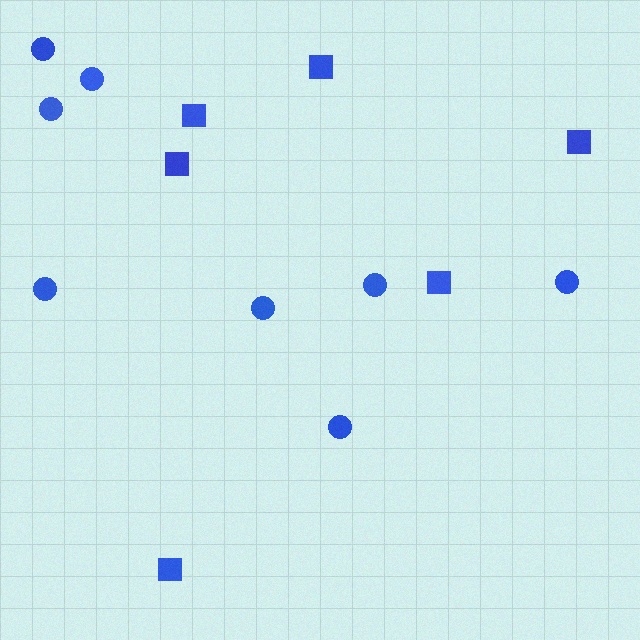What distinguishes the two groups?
There are 2 groups: one group of circles (8) and one group of squares (6).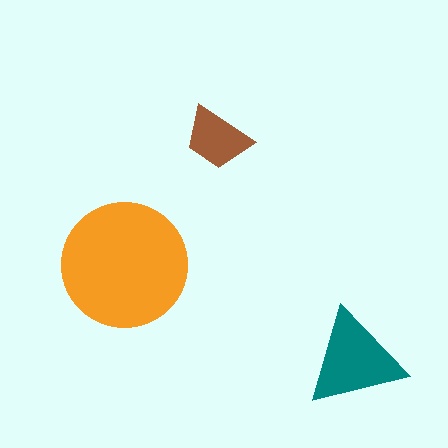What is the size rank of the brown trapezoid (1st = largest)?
3rd.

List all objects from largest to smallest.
The orange circle, the teal triangle, the brown trapezoid.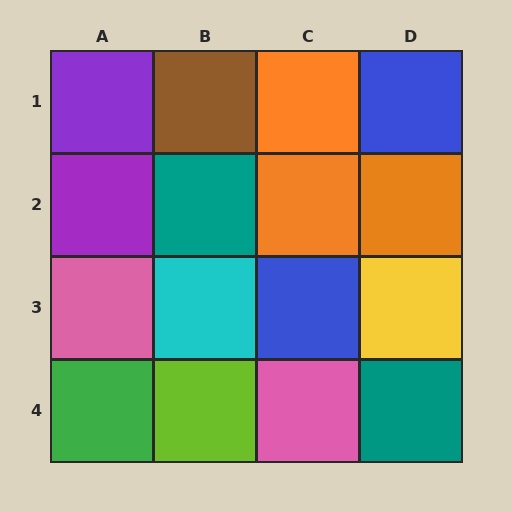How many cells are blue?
2 cells are blue.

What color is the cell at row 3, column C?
Blue.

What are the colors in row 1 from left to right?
Purple, brown, orange, blue.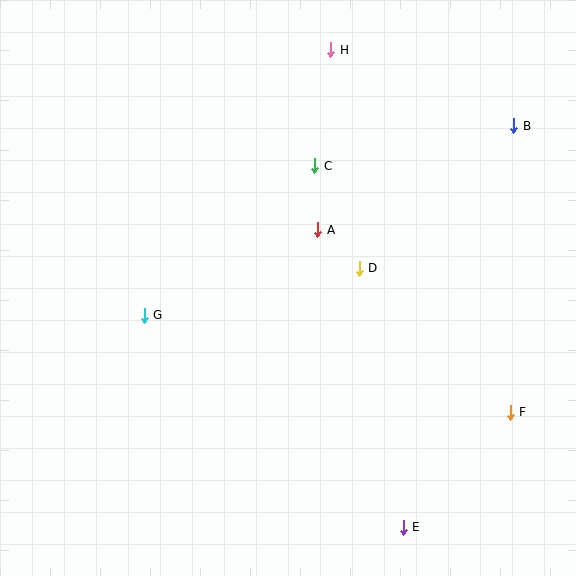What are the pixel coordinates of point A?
Point A is at (318, 230).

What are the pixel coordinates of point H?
Point H is at (331, 50).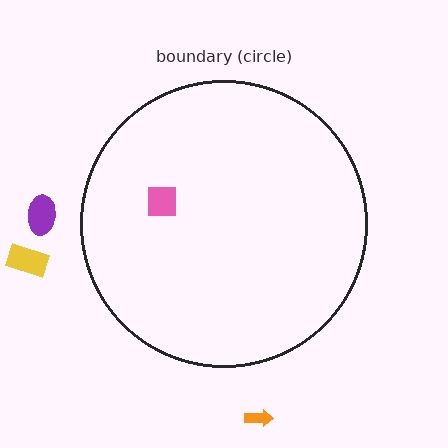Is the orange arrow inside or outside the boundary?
Outside.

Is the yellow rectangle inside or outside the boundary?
Outside.